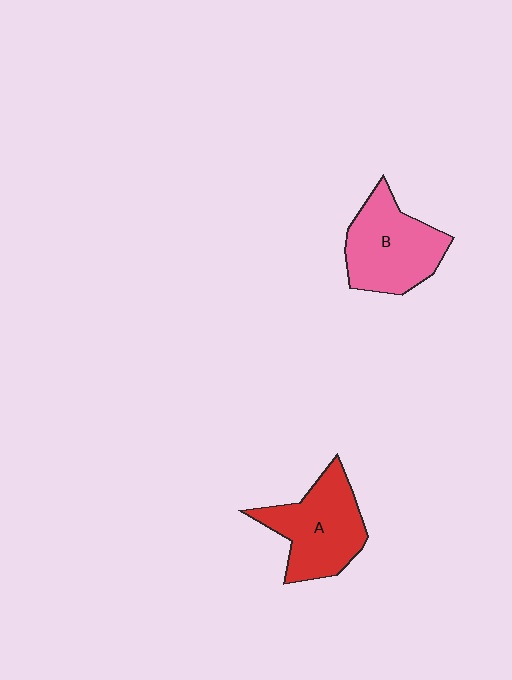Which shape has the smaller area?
Shape B (pink).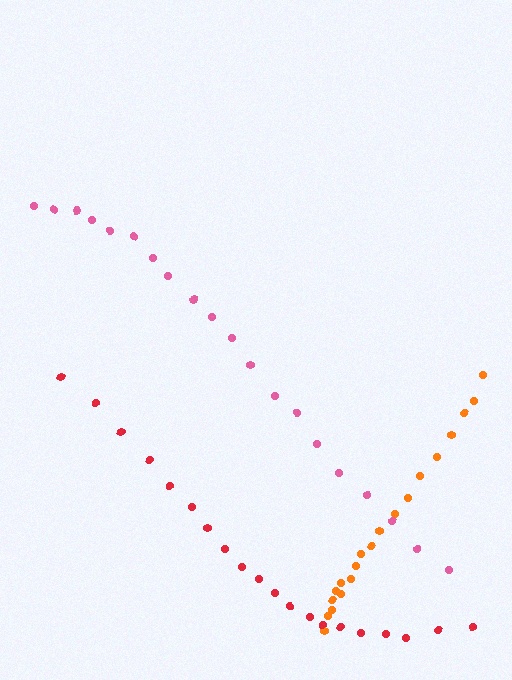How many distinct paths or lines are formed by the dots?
There are 3 distinct paths.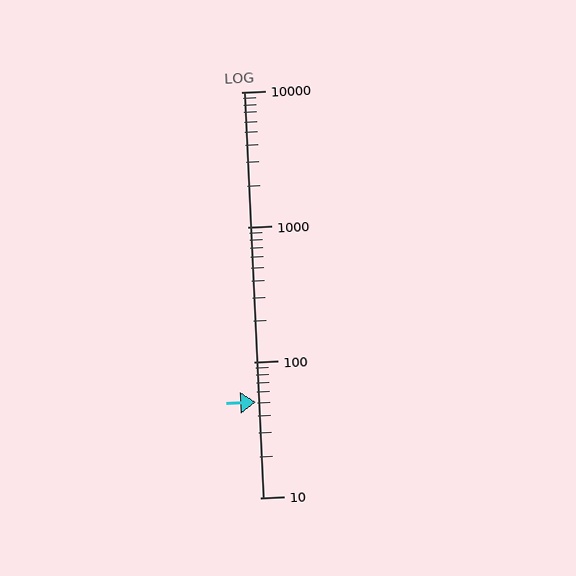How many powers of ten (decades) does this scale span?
The scale spans 3 decades, from 10 to 10000.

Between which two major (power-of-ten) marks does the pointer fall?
The pointer is between 10 and 100.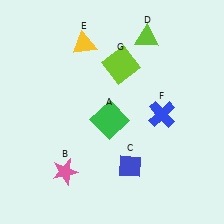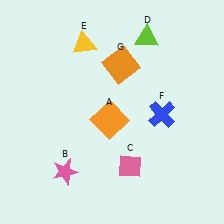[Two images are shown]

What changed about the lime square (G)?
In Image 1, G is lime. In Image 2, it changed to orange.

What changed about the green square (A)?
In Image 1, A is green. In Image 2, it changed to orange.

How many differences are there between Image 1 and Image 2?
There are 3 differences between the two images.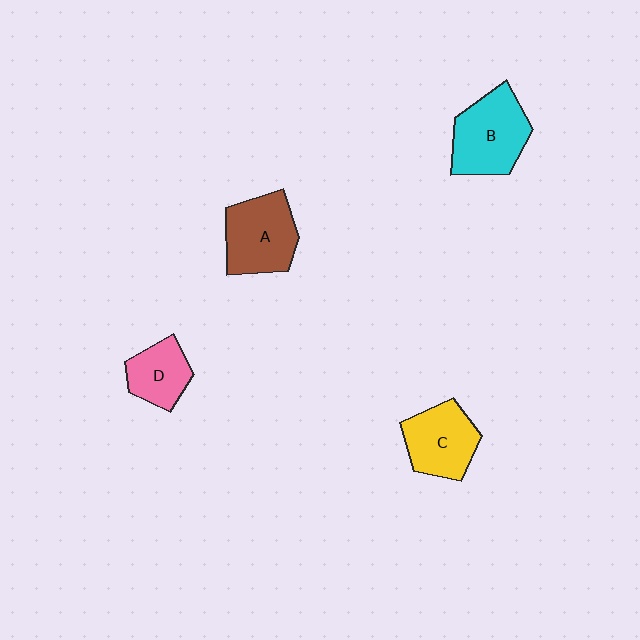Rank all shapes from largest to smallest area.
From largest to smallest: B (cyan), A (brown), C (yellow), D (pink).